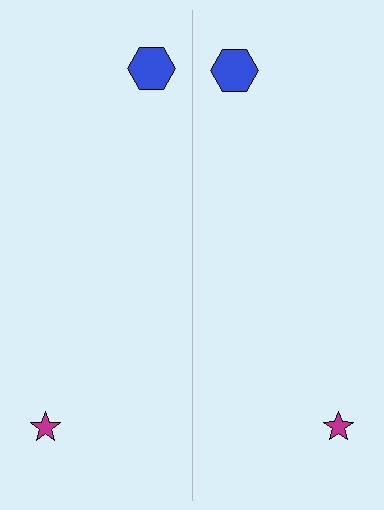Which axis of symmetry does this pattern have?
The pattern has a vertical axis of symmetry running through the center of the image.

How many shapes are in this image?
There are 4 shapes in this image.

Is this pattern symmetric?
Yes, this pattern has bilateral (reflection) symmetry.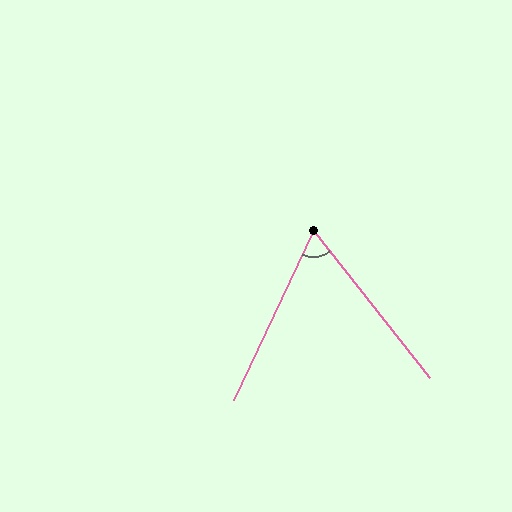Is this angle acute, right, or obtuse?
It is acute.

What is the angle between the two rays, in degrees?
Approximately 63 degrees.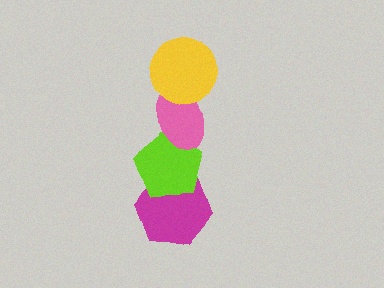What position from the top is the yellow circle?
The yellow circle is 1st from the top.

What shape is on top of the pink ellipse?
The yellow circle is on top of the pink ellipse.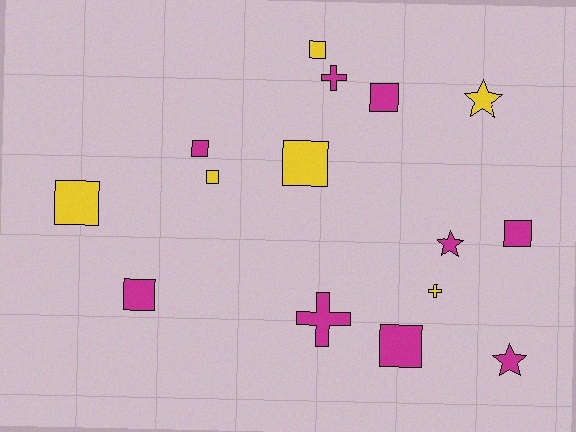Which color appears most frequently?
Magenta, with 9 objects.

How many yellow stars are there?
There is 1 yellow star.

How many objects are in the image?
There are 15 objects.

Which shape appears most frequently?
Square, with 9 objects.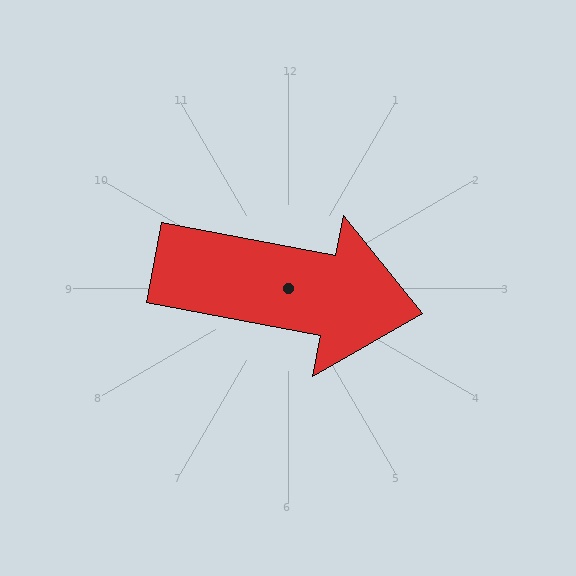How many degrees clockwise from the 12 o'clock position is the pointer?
Approximately 101 degrees.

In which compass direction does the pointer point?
East.